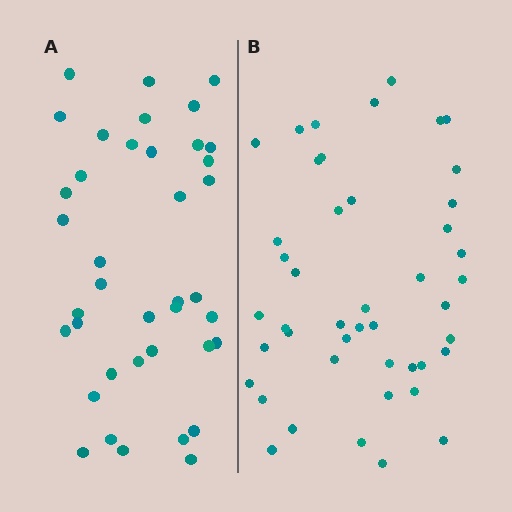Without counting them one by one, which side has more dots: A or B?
Region B (the right region) has more dots.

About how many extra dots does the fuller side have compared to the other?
Region B has about 6 more dots than region A.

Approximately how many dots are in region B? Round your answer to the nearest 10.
About 40 dots. (The exact count is 45, which rounds to 40.)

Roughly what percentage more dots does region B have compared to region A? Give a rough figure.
About 15% more.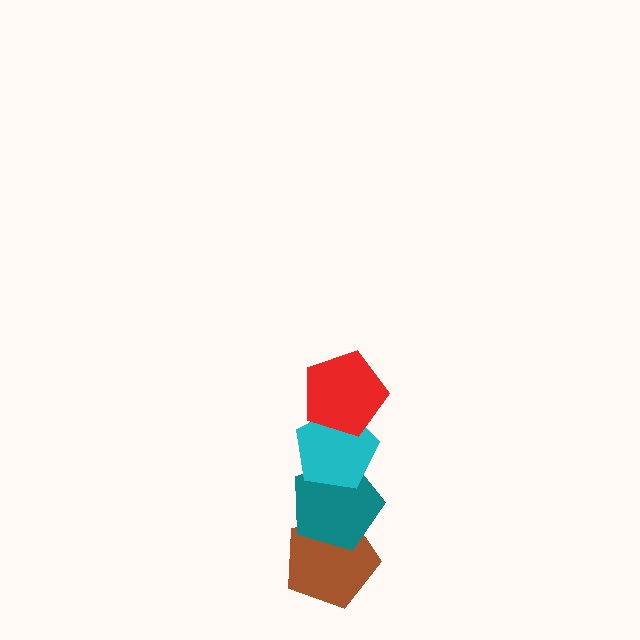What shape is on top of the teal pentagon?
The cyan pentagon is on top of the teal pentagon.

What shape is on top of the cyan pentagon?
The red pentagon is on top of the cyan pentagon.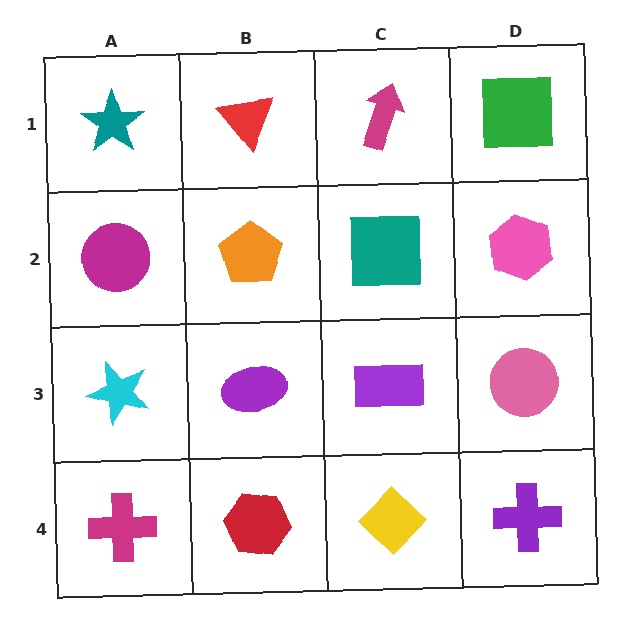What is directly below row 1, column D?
A pink hexagon.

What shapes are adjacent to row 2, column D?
A green square (row 1, column D), a pink circle (row 3, column D), a teal square (row 2, column C).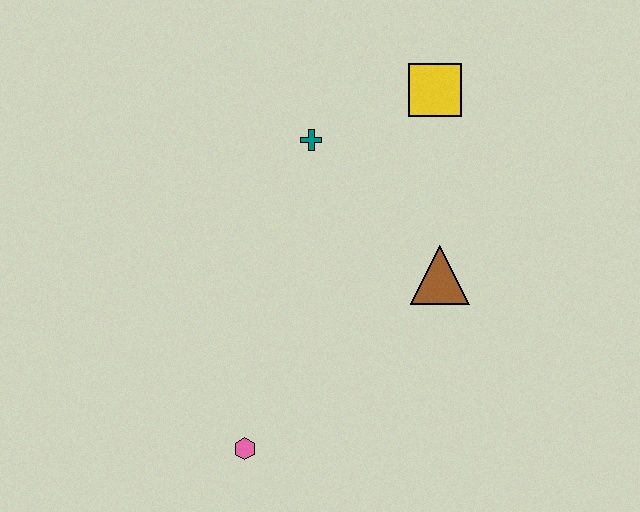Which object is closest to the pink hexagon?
The brown triangle is closest to the pink hexagon.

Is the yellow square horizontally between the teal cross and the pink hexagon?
No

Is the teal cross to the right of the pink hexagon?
Yes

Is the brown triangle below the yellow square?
Yes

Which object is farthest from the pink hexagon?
The yellow square is farthest from the pink hexagon.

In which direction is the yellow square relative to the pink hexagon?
The yellow square is above the pink hexagon.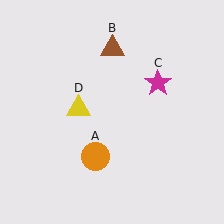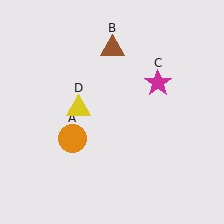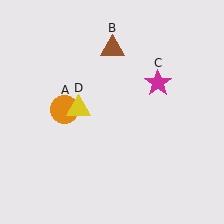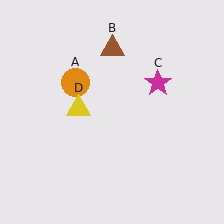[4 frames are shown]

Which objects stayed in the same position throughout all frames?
Brown triangle (object B) and magenta star (object C) and yellow triangle (object D) remained stationary.